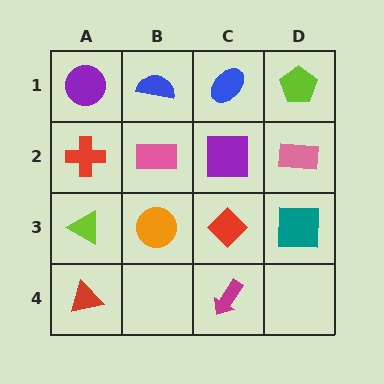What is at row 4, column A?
A red triangle.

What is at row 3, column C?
A red diamond.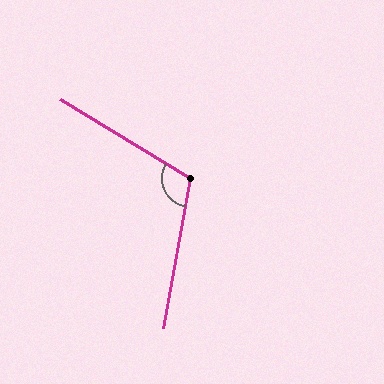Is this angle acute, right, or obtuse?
It is obtuse.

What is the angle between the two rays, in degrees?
Approximately 111 degrees.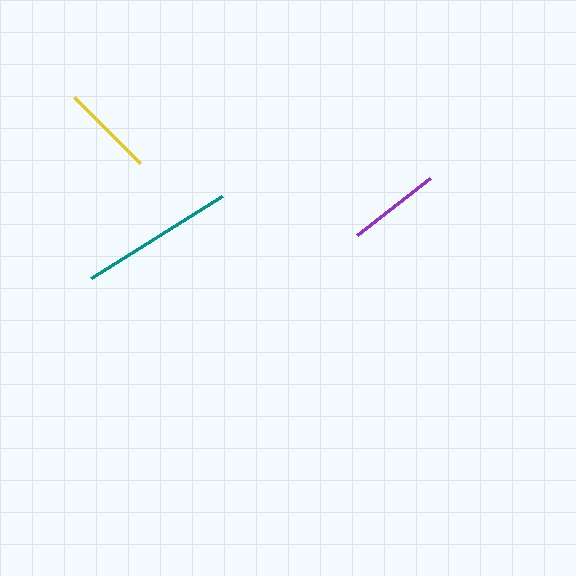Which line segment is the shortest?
The purple line is the shortest at approximately 93 pixels.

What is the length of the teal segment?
The teal segment is approximately 155 pixels long.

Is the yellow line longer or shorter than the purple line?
The yellow line is longer than the purple line.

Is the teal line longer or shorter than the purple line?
The teal line is longer than the purple line.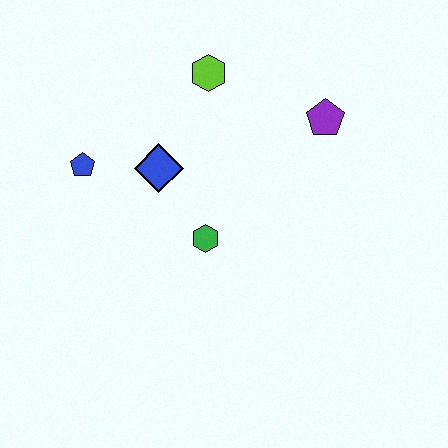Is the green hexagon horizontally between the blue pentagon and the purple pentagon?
Yes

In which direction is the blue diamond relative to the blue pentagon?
The blue diamond is to the right of the blue pentagon.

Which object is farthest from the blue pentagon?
The purple pentagon is farthest from the blue pentagon.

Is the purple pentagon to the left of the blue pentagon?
No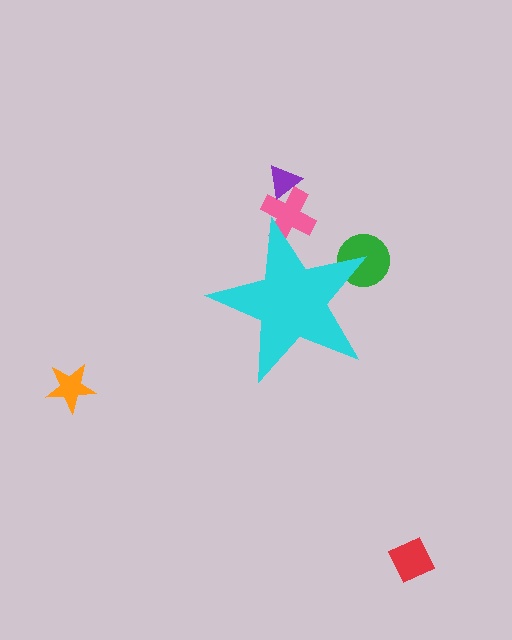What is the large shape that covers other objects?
A cyan star.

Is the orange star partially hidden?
No, the orange star is fully visible.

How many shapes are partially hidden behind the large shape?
2 shapes are partially hidden.